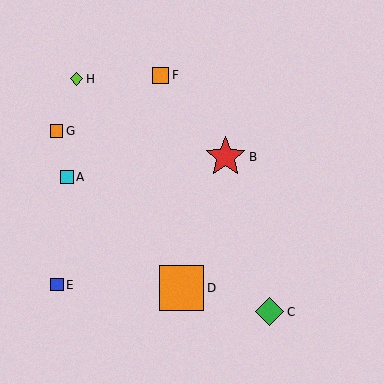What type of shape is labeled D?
Shape D is an orange square.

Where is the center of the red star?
The center of the red star is at (225, 157).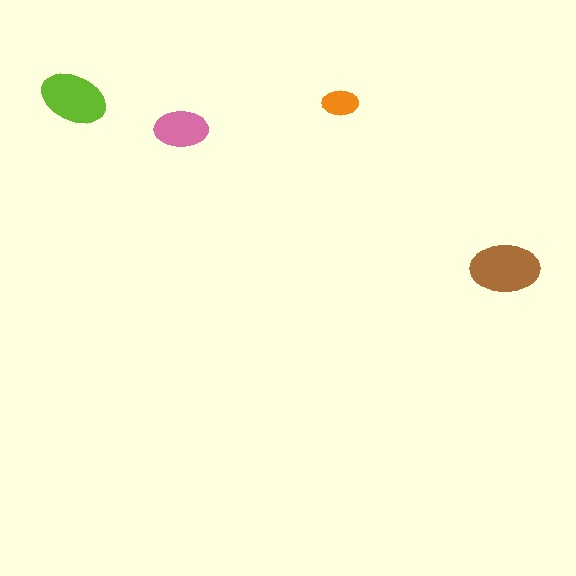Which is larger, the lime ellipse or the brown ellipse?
The brown one.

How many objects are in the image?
There are 4 objects in the image.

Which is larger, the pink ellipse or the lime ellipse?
The lime one.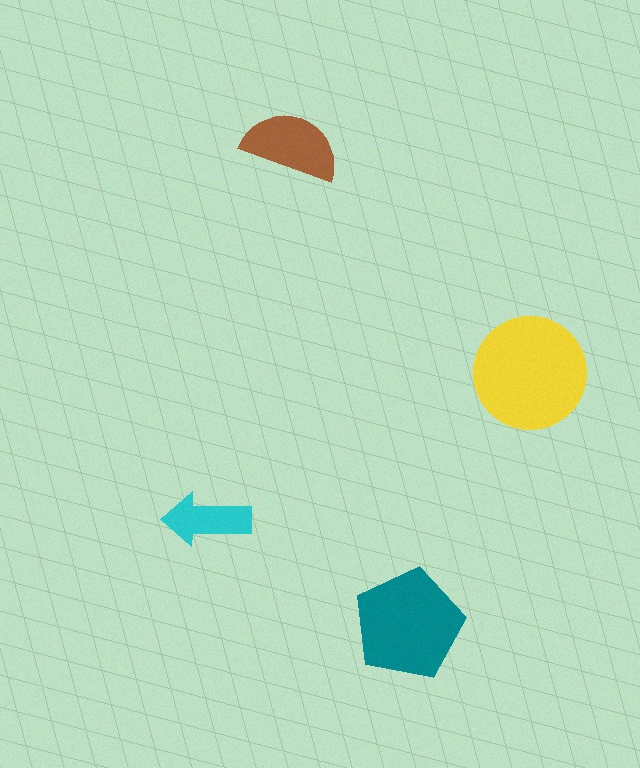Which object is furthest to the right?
The yellow circle is rightmost.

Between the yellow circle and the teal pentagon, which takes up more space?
The yellow circle.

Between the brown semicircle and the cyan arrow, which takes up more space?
The brown semicircle.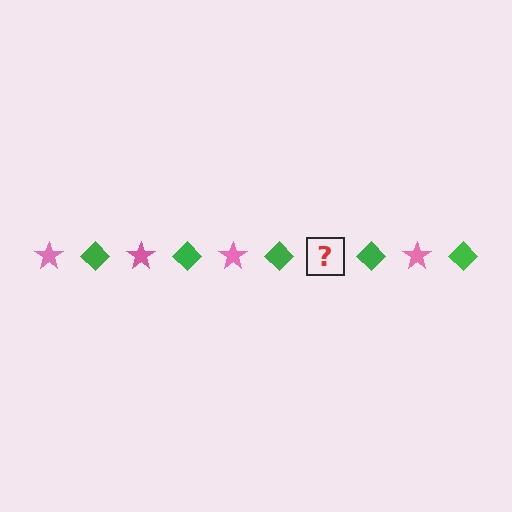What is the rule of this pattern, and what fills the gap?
The rule is that the pattern alternates between pink star and green diamond. The gap should be filled with a pink star.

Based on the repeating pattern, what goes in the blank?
The blank should be a pink star.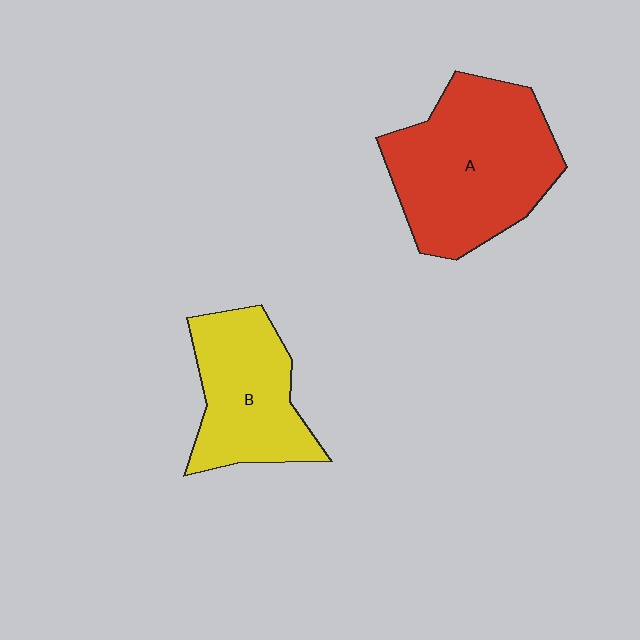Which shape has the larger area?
Shape A (red).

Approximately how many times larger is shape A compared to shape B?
Approximately 1.5 times.